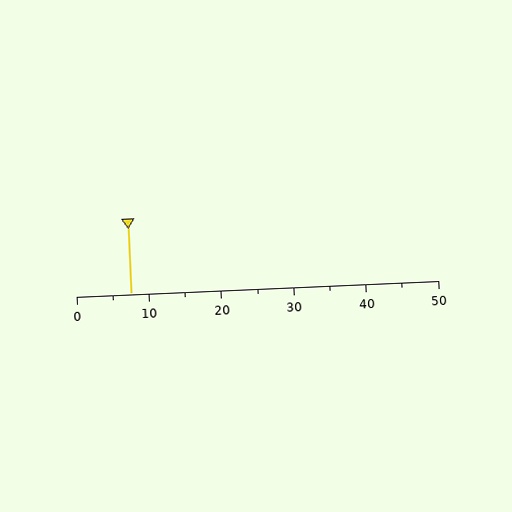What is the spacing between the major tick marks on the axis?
The major ticks are spaced 10 apart.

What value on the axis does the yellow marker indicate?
The marker indicates approximately 7.5.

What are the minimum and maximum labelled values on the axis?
The axis runs from 0 to 50.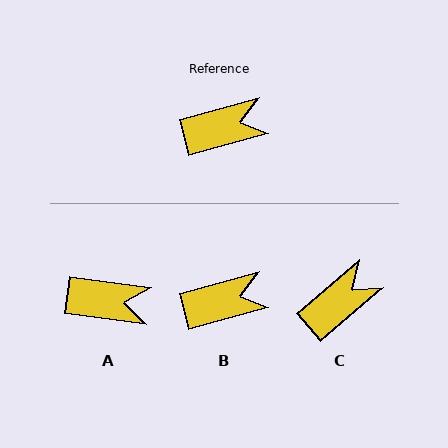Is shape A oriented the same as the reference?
No, it is off by about 22 degrees.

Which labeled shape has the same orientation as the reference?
B.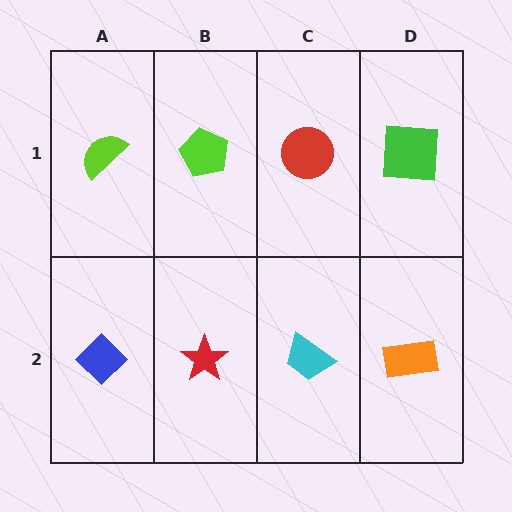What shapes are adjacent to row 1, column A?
A blue diamond (row 2, column A), a lime pentagon (row 1, column B).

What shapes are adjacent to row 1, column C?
A cyan trapezoid (row 2, column C), a lime pentagon (row 1, column B), a green square (row 1, column D).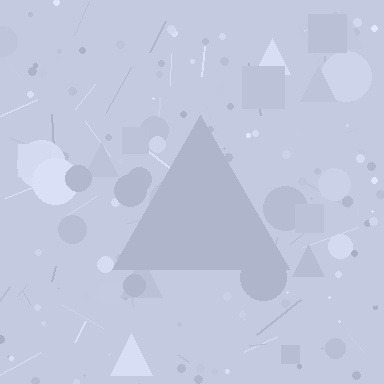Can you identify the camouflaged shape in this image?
The camouflaged shape is a triangle.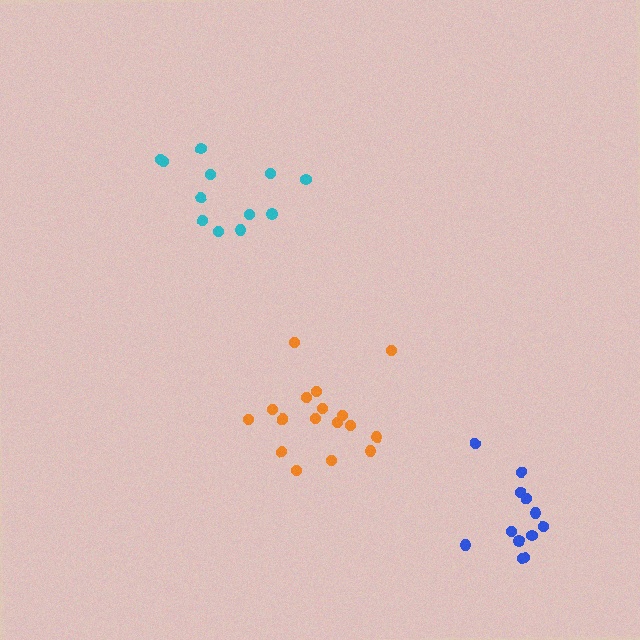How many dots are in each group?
Group 1: 12 dots, Group 2: 18 dots, Group 3: 12 dots (42 total).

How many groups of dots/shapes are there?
There are 3 groups.